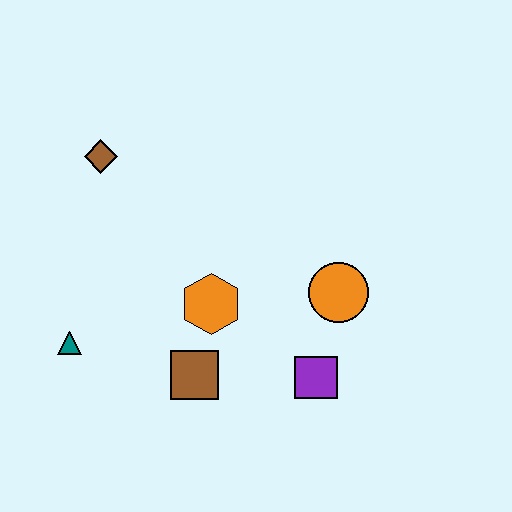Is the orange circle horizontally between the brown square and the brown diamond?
No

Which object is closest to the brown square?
The orange hexagon is closest to the brown square.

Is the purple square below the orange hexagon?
Yes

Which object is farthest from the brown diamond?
The purple square is farthest from the brown diamond.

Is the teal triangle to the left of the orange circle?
Yes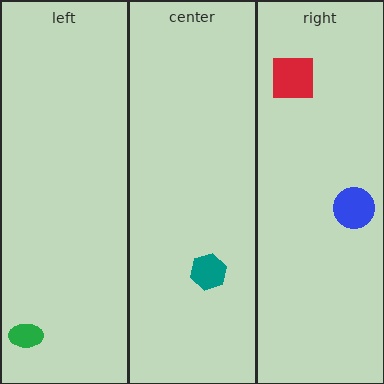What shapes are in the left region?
The green ellipse.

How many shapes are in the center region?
1.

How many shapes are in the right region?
2.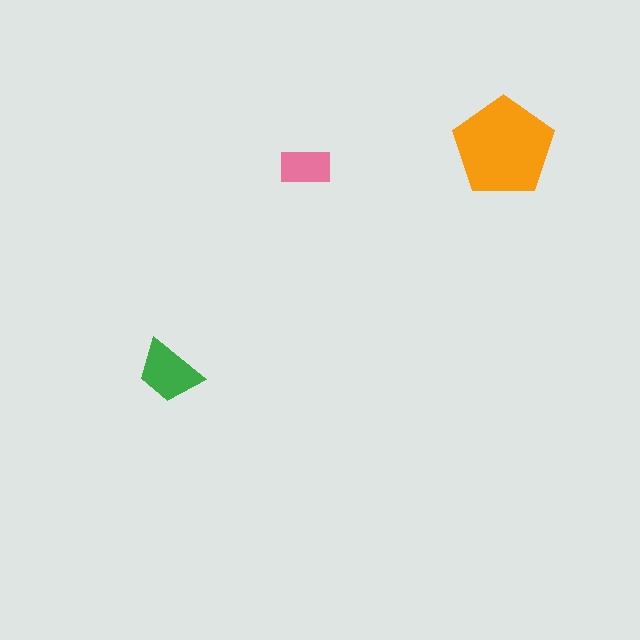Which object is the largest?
The orange pentagon.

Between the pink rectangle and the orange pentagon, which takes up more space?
The orange pentagon.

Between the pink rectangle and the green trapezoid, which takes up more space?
The green trapezoid.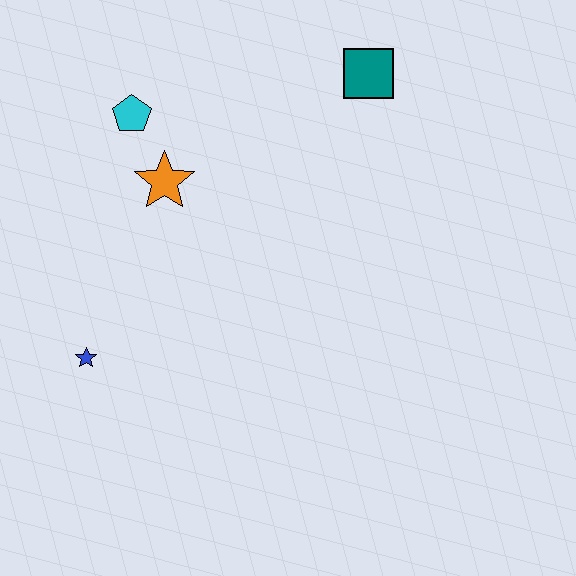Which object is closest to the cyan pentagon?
The orange star is closest to the cyan pentagon.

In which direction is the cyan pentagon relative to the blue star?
The cyan pentagon is above the blue star.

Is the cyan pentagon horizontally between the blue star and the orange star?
Yes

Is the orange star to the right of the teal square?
No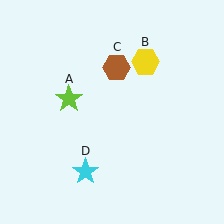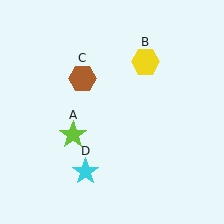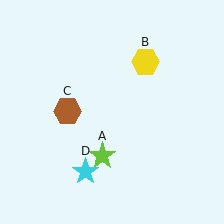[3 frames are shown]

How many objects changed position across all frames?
2 objects changed position: lime star (object A), brown hexagon (object C).